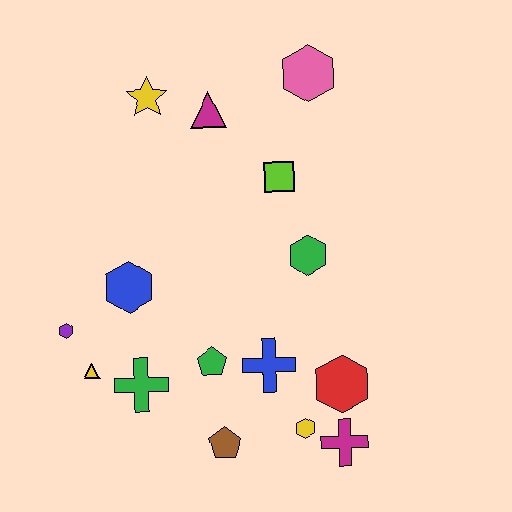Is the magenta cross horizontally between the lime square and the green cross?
No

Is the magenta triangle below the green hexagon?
No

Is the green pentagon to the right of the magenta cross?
No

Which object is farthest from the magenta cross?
The yellow star is farthest from the magenta cross.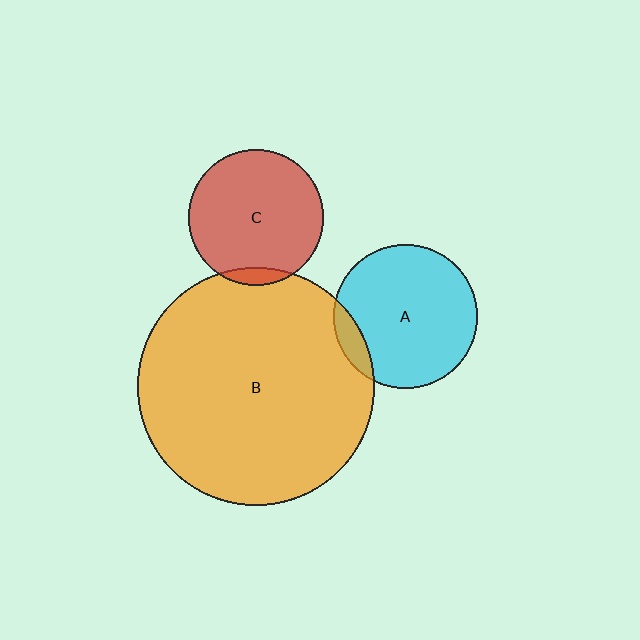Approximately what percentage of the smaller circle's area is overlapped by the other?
Approximately 5%.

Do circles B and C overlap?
Yes.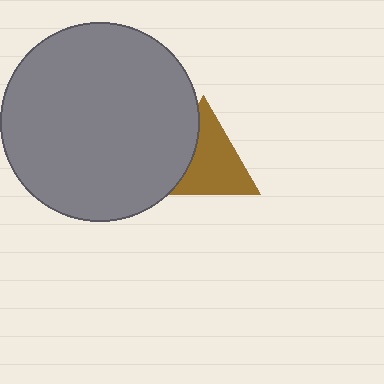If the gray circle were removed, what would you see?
You would see the complete brown triangle.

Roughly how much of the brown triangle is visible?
Most of it is visible (roughly 69%).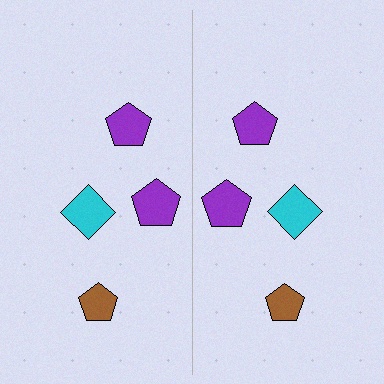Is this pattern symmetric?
Yes, this pattern has bilateral (reflection) symmetry.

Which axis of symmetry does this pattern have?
The pattern has a vertical axis of symmetry running through the center of the image.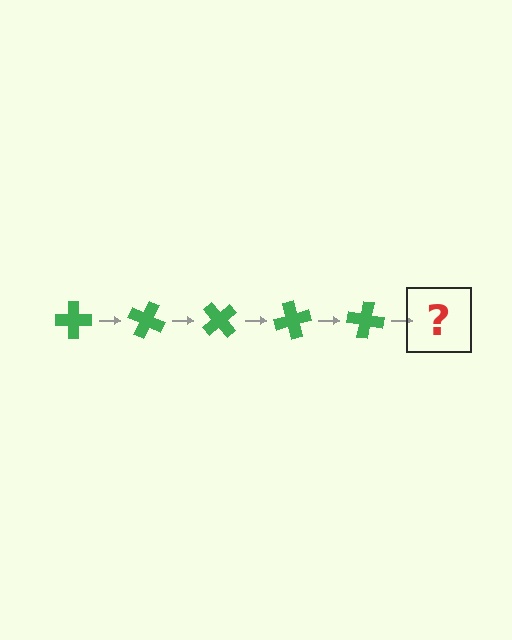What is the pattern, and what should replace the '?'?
The pattern is that the cross rotates 25 degrees each step. The '?' should be a green cross rotated 125 degrees.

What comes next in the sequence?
The next element should be a green cross rotated 125 degrees.